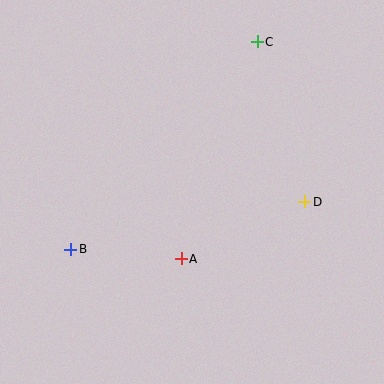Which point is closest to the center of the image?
Point A at (181, 259) is closest to the center.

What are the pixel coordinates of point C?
Point C is at (257, 42).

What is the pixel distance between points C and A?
The distance between C and A is 230 pixels.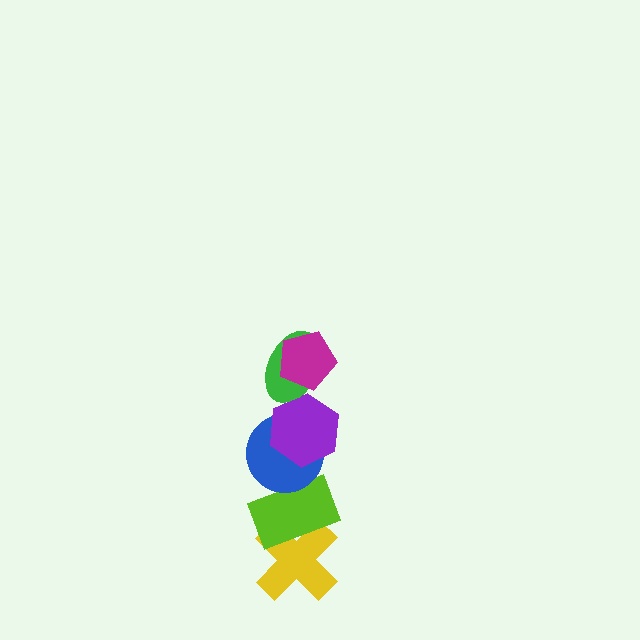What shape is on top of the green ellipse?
The magenta pentagon is on top of the green ellipse.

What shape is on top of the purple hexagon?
The green ellipse is on top of the purple hexagon.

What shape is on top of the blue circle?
The purple hexagon is on top of the blue circle.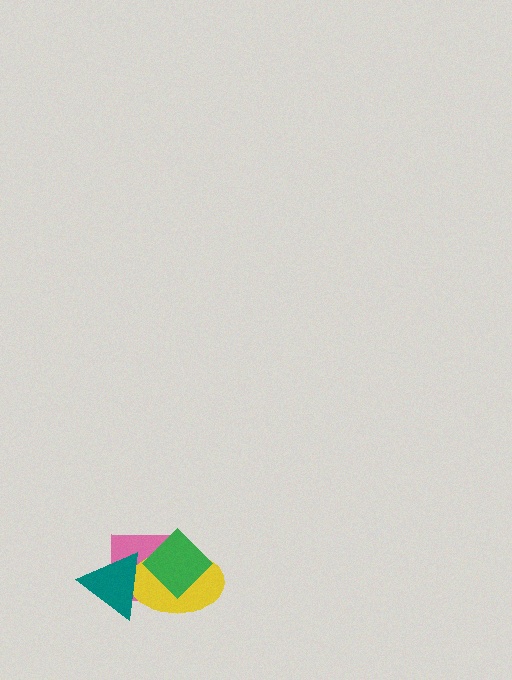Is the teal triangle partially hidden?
No, no other shape covers it.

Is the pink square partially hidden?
Yes, it is partially covered by another shape.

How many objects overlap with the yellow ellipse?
3 objects overlap with the yellow ellipse.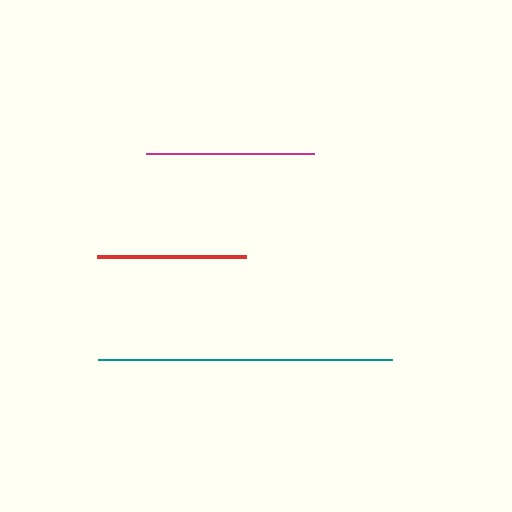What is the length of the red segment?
The red segment is approximately 149 pixels long.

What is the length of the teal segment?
The teal segment is approximately 295 pixels long.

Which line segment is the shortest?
The red line is the shortest at approximately 149 pixels.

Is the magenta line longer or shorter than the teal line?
The teal line is longer than the magenta line.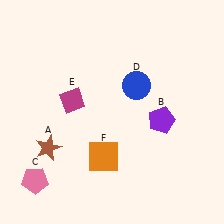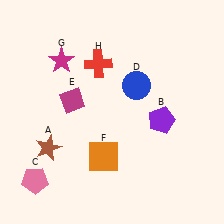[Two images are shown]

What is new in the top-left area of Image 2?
A red cross (H) was added in the top-left area of Image 2.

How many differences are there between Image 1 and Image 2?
There are 2 differences between the two images.